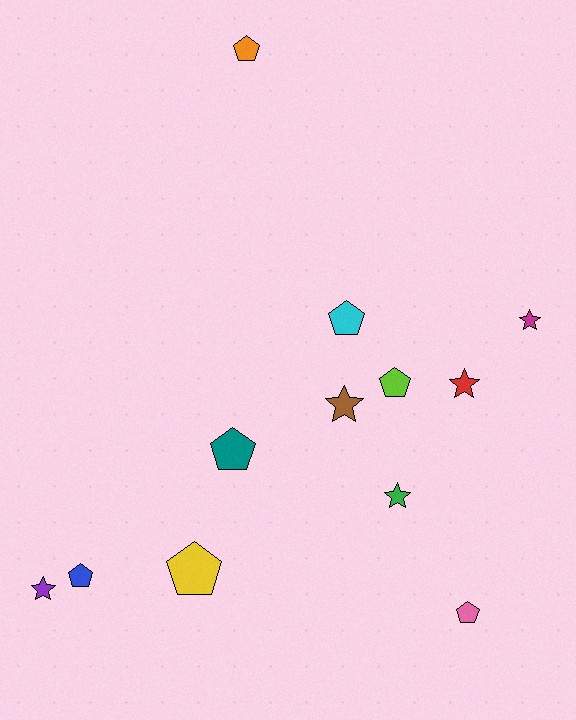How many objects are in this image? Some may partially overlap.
There are 12 objects.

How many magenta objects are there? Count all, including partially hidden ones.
There is 1 magenta object.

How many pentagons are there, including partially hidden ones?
There are 7 pentagons.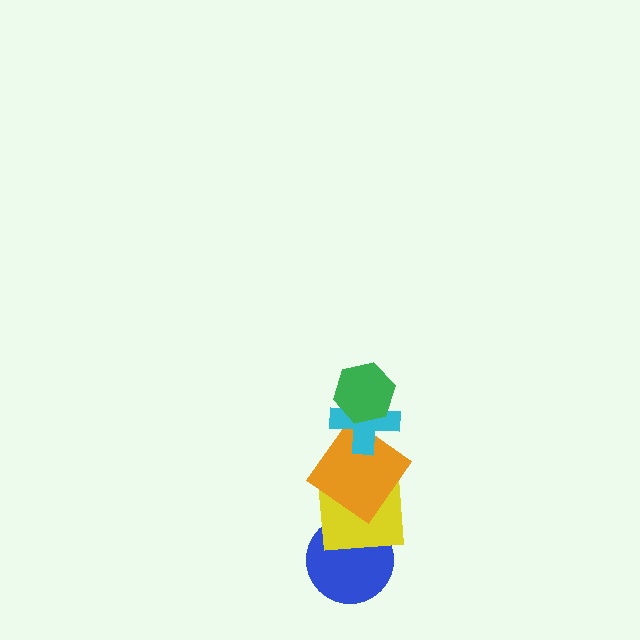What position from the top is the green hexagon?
The green hexagon is 1st from the top.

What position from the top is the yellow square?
The yellow square is 4th from the top.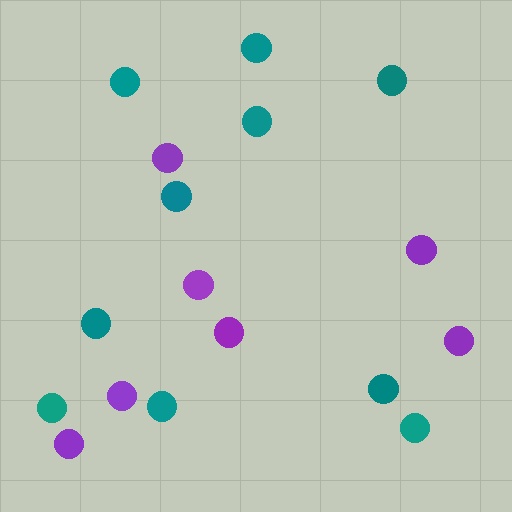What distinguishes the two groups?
There are 2 groups: one group of purple circles (7) and one group of teal circles (10).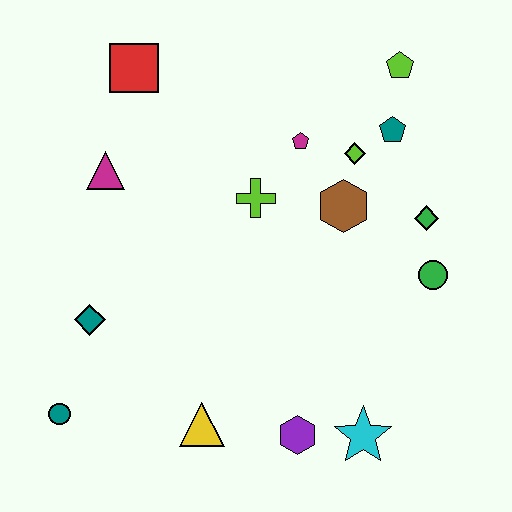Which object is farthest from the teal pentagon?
The teal circle is farthest from the teal pentagon.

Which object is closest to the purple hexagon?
The cyan star is closest to the purple hexagon.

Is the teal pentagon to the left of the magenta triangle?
No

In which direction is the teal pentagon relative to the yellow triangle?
The teal pentagon is above the yellow triangle.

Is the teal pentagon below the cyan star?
No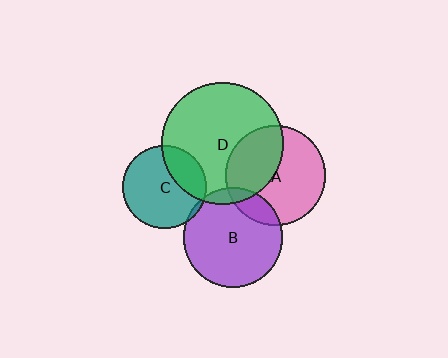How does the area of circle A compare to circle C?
Approximately 1.4 times.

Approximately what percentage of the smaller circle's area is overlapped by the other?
Approximately 10%.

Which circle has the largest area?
Circle D (green).